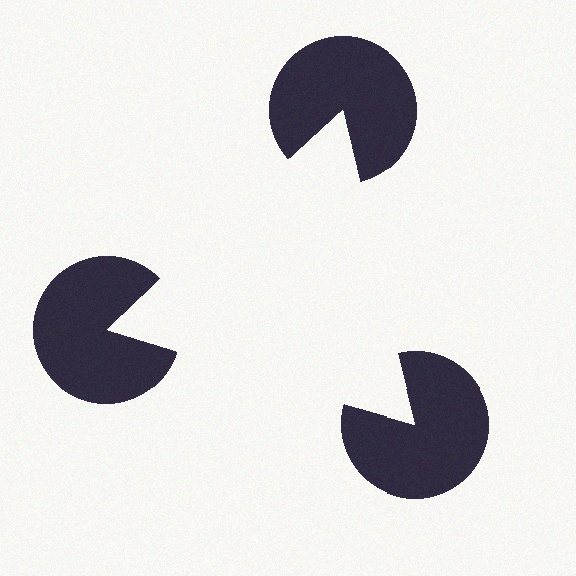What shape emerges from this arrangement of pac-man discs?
An illusory triangle — its edges are inferred from the aligned wedge cuts in the pac-man discs, not physically drawn.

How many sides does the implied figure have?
3 sides.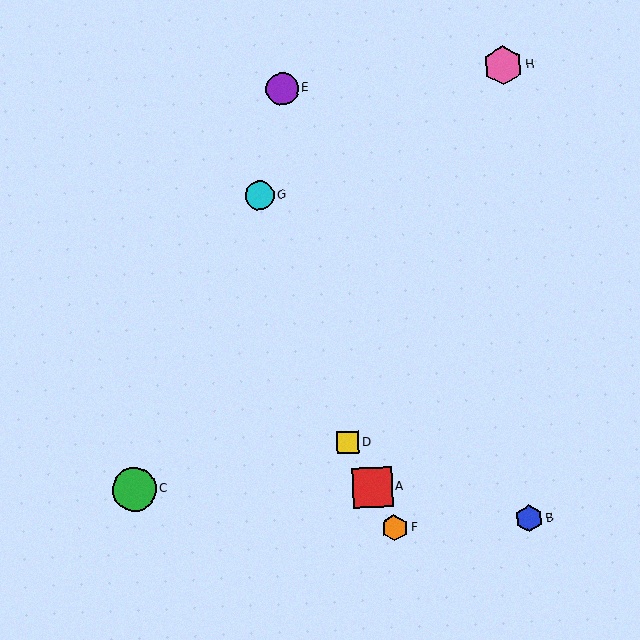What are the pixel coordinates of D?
Object D is at (348, 443).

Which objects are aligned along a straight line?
Objects A, D, F are aligned along a straight line.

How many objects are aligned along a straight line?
3 objects (A, D, F) are aligned along a straight line.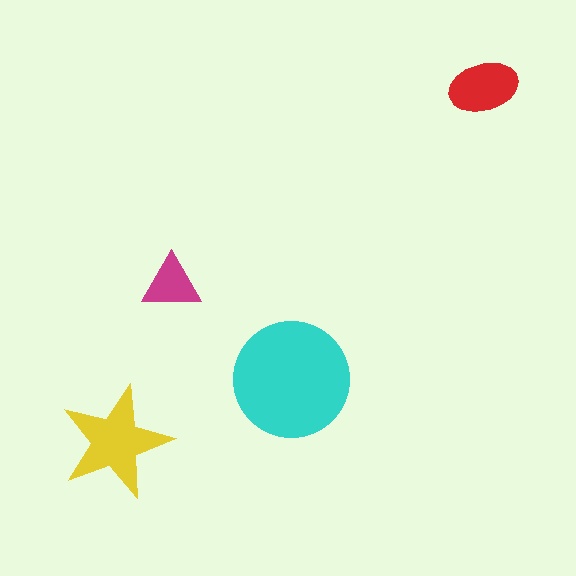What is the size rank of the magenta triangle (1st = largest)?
4th.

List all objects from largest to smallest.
The cyan circle, the yellow star, the red ellipse, the magenta triangle.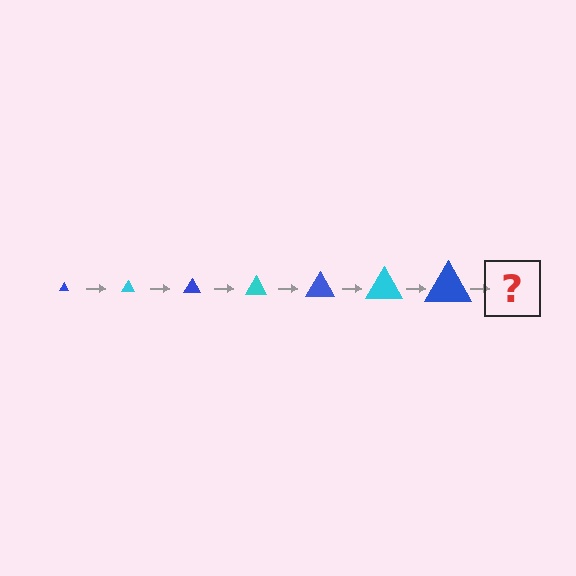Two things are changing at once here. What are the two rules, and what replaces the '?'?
The two rules are that the triangle grows larger each step and the color cycles through blue and cyan. The '?' should be a cyan triangle, larger than the previous one.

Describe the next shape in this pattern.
It should be a cyan triangle, larger than the previous one.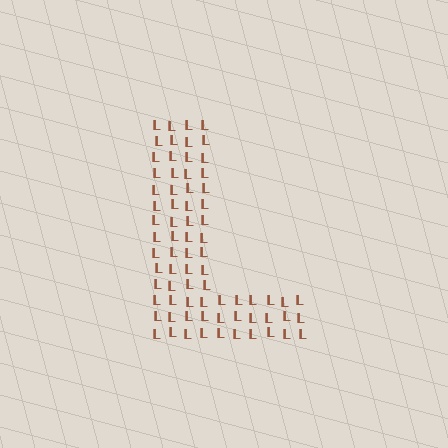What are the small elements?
The small elements are letter L's.